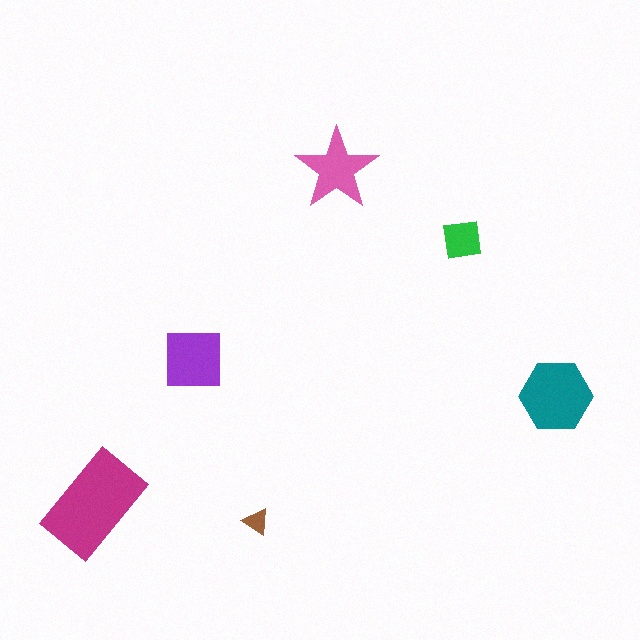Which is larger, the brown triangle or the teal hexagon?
The teal hexagon.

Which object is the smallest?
The brown triangle.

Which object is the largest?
The magenta rectangle.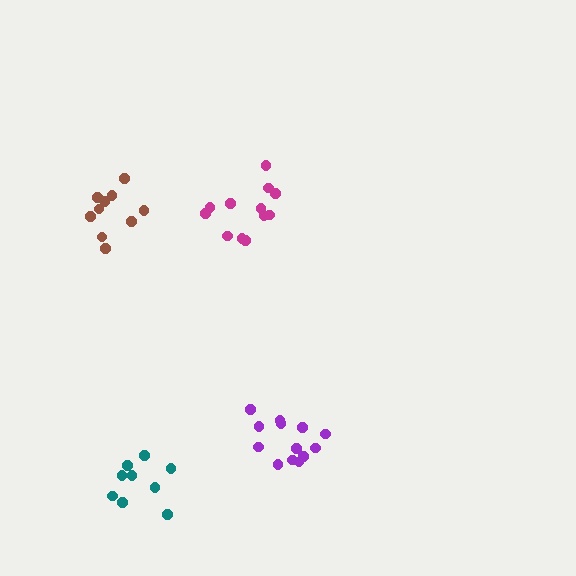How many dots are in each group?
Group 1: 10 dots, Group 2: 9 dots, Group 3: 12 dots, Group 4: 13 dots (44 total).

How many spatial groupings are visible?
There are 4 spatial groupings.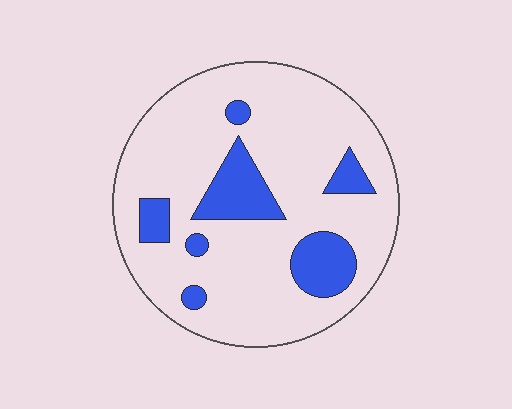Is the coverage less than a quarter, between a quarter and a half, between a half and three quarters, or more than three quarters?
Less than a quarter.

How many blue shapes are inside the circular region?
7.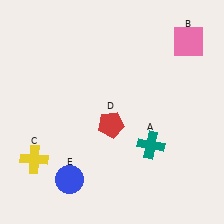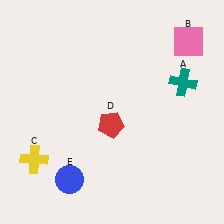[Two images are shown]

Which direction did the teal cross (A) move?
The teal cross (A) moved up.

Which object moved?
The teal cross (A) moved up.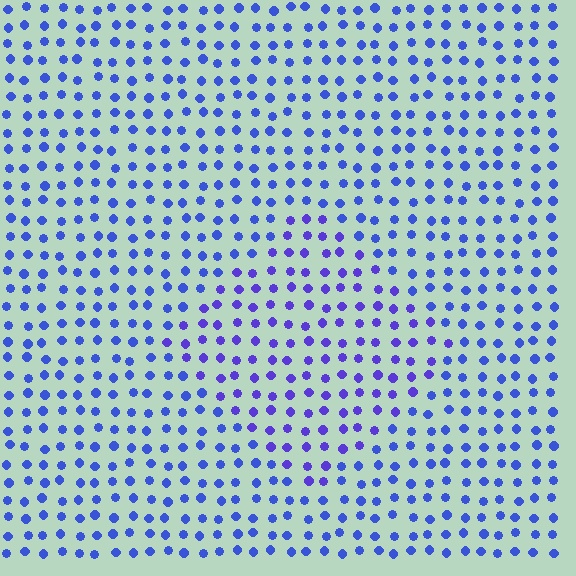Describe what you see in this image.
The image is filled with small blue elements in a uniform arrangement. A diamond-shaped region is visible where the elements are tinted to a slightly different hue, forming a subtle color boundary.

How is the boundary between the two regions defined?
The boundary is defined purely by a slight shift in hue (about 23 degrees). Spacing, size, and orientation are identical on both sides.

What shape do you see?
I see a diamond.